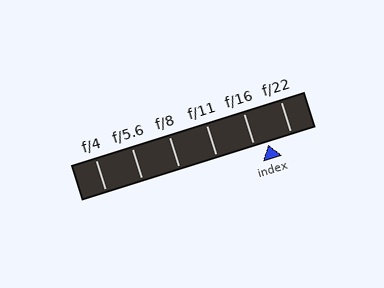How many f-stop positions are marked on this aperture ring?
There are 6 f-stop positions marked.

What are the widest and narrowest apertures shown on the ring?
The widest aperture shown is f/4 and the narrowest is f/22.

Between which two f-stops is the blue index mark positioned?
The index mark is between f/16 and f/22.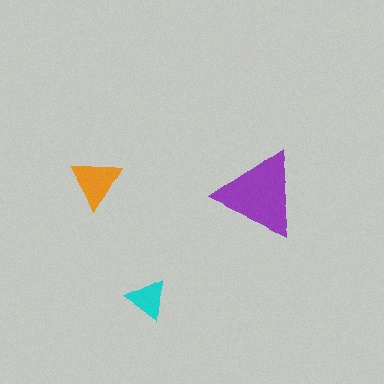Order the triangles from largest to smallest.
the purple one, the orange one, the cyan one.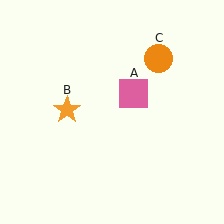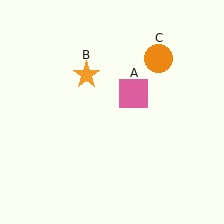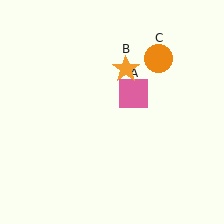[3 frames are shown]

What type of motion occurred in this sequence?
The orange star (object B) rotated clockwise around the center of the scene.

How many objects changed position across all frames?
1 object changed position: orange star (object B).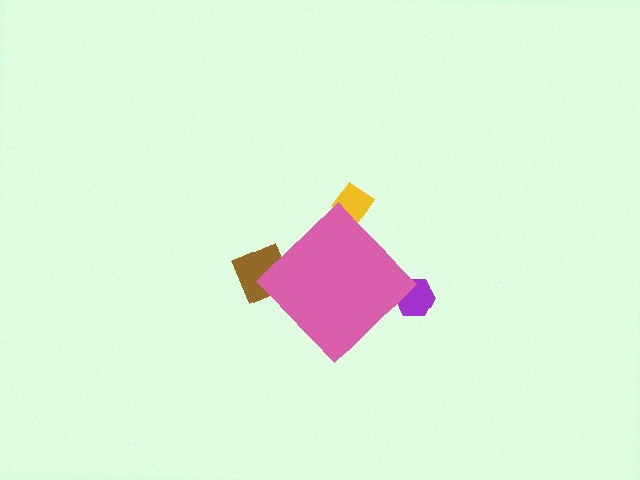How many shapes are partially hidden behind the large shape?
3 shapes are partially hidden.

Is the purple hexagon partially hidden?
Yes, the purple hexagon is partially hidden behind the pink diamond.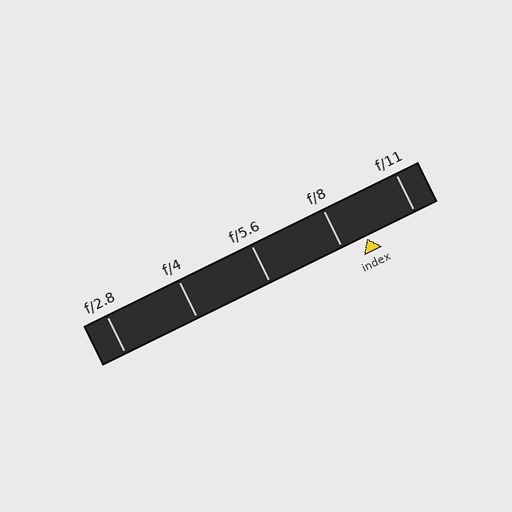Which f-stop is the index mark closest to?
The index mark is closest to f/8.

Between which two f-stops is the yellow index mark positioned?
The index mark is between f/8 and f/11.